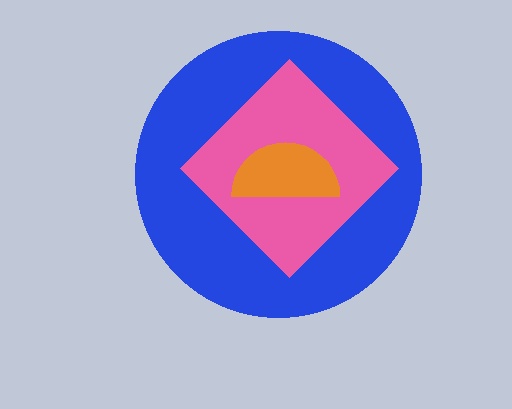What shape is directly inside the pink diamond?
The orange semicircle.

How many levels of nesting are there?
3.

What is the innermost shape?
The orange semicircle.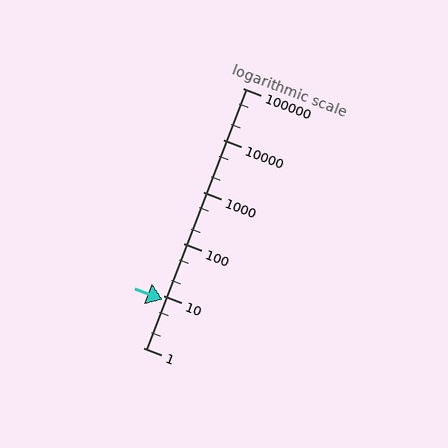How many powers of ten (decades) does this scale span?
The scale spans 5 decades, from 1 to 100000.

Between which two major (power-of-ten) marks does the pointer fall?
The pointer is between 1 and 10.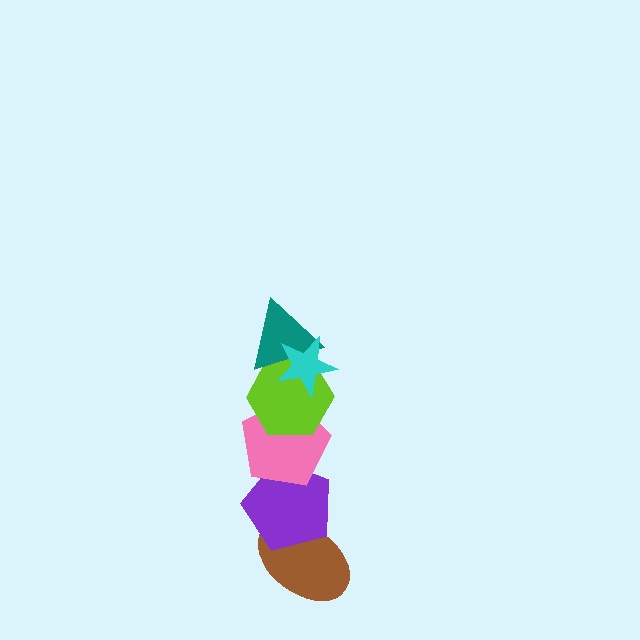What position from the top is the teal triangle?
The teal triangle is 2nd from the top.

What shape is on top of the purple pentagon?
The pink pentagon is on top of the purple pentagon.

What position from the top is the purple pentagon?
The purple pentagon is 5th from the top.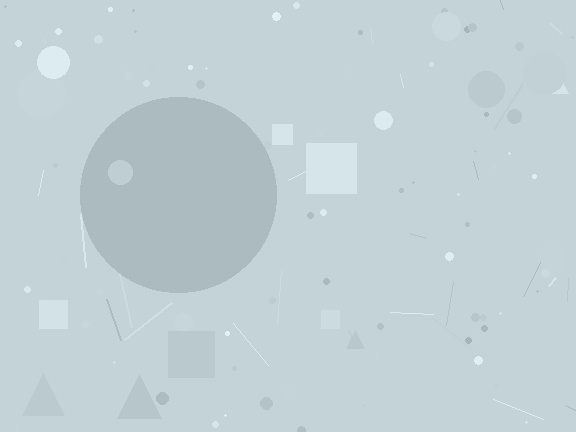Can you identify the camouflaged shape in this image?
The camouflaged shape is a circle.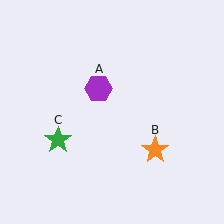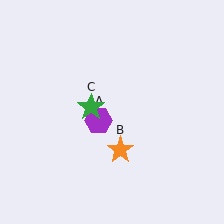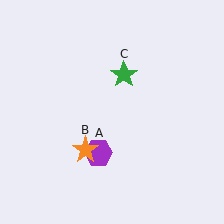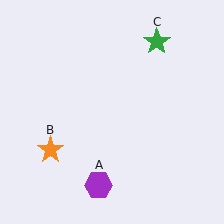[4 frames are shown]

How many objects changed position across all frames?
3 objects changed position: purple hexagon (object A), orange star (object B), green star (object C).